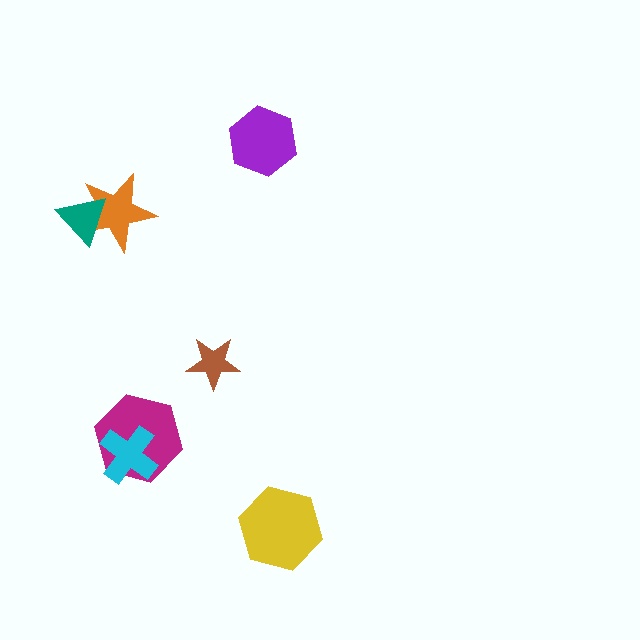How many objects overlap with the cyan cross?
1 object overlaps with the cyan cross.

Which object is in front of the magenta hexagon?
The cyan cross is in front of the magenta hexagon.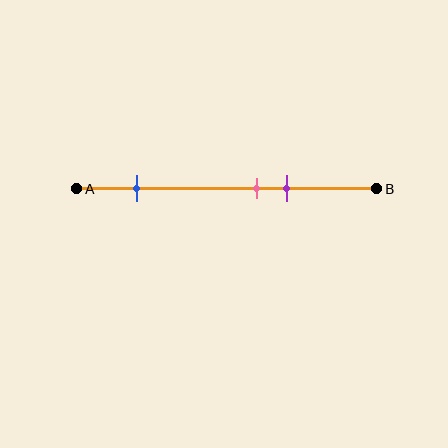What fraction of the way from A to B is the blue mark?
The blue mark is approximately 20% (0.2) of the way from A to B.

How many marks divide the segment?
There are 3 marks dividing the segment.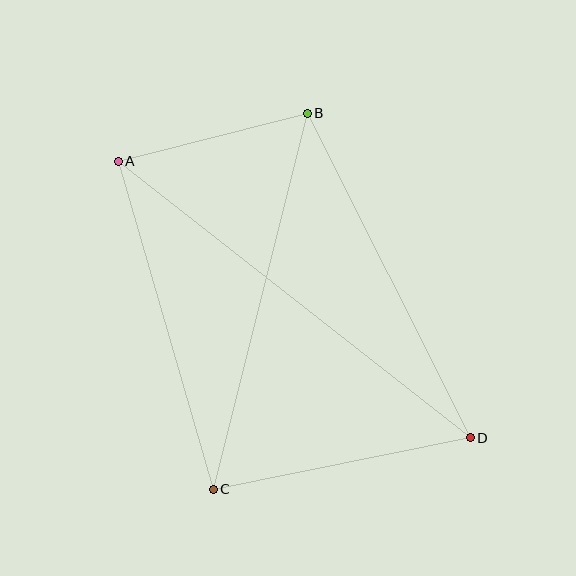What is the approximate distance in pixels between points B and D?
The distance between B and D is approximately 363 pixels.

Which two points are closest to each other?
Points A and B are closest to each other.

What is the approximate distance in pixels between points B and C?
The distance between B and C is approximately 388 pixels.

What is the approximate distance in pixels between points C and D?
The distance between C and D is approximately 262 pixels.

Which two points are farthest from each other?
Points A and D are farthest from each other.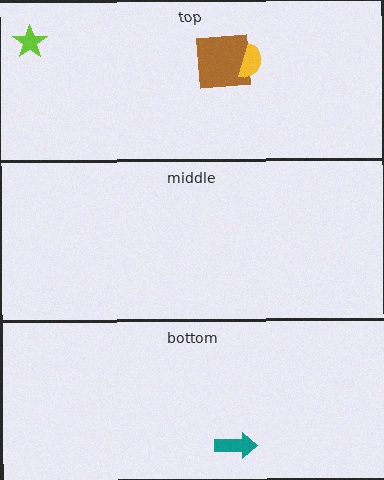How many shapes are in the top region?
3.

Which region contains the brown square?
The top region.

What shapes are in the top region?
The lime star, the brown square, the yellow semicircle.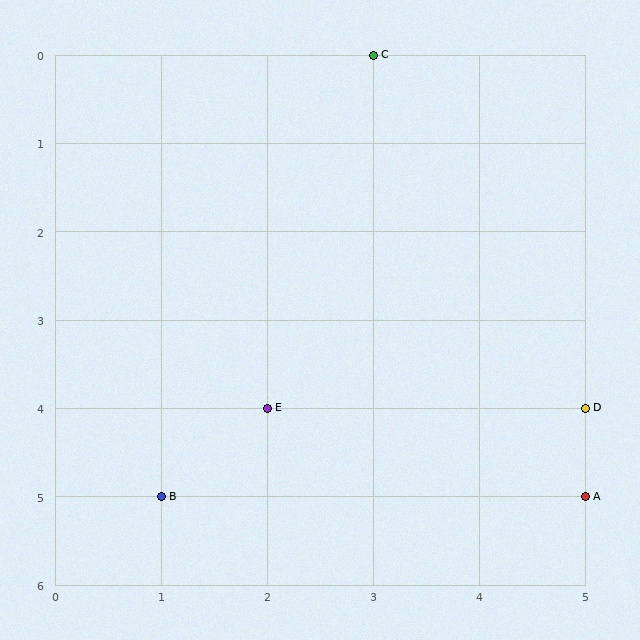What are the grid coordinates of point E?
Point E is at grid coordinates (2, 4).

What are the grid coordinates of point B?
Point B is at grid coordinates (1, 5).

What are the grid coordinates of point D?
Point D is at grid coordinates (5, 4).